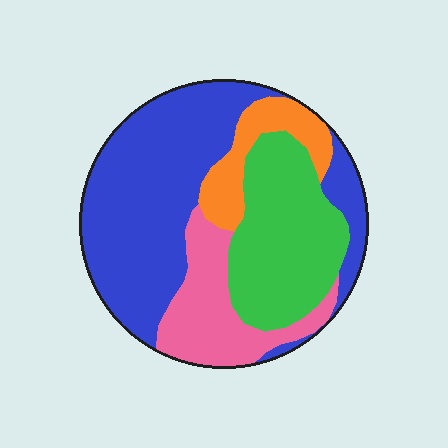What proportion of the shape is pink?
Pink takes up less than a quarter of the shape.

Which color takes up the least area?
Orange, at roughly 10%.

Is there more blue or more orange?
Blue.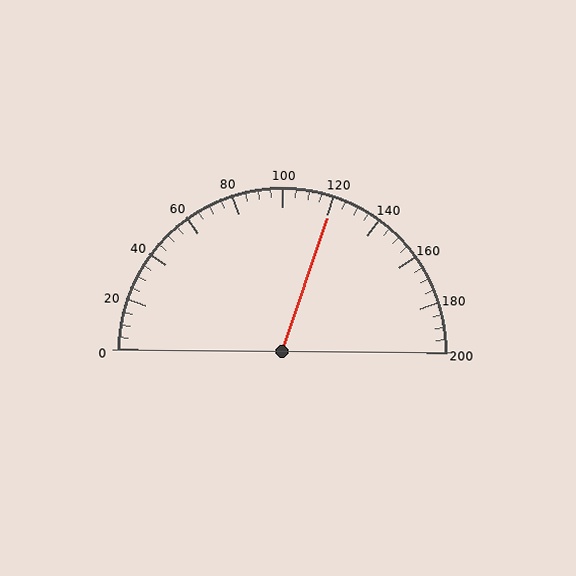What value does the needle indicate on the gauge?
The needle indicates approximately 120.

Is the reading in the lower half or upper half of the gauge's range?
The reading is in the upper half of the range (0 to 200).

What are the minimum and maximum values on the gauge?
The gauge ranges from 0 to 200.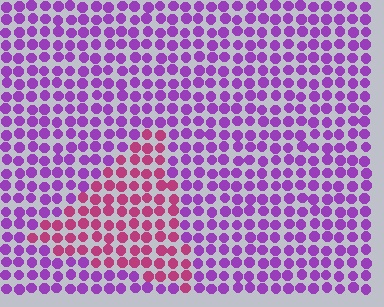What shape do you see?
I see a triangle.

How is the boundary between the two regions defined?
The boundary is defined purely by a slight shift in hue (about 45 degrees). Spacing, size, and orientation are identical on both sides.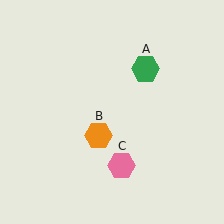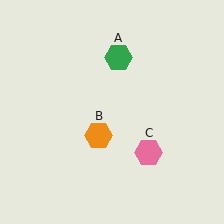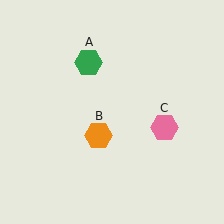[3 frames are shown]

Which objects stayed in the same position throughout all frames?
Orange hexagon (object B) remained stationary.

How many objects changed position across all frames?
2 objects changed position: green hexagon (object A), pink hexagon (object C).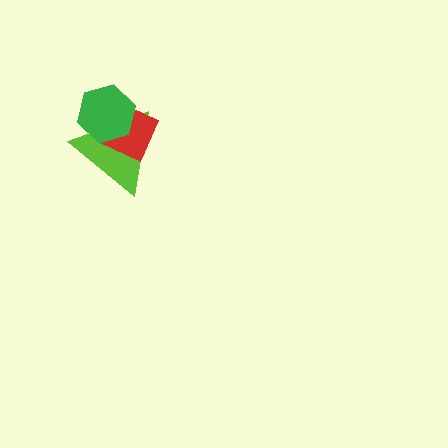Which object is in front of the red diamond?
The green hexagon is in front of the red diamond.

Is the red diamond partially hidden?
Yes, it is partially covered by another shape.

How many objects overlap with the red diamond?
2 objects overlap with the red diamond.